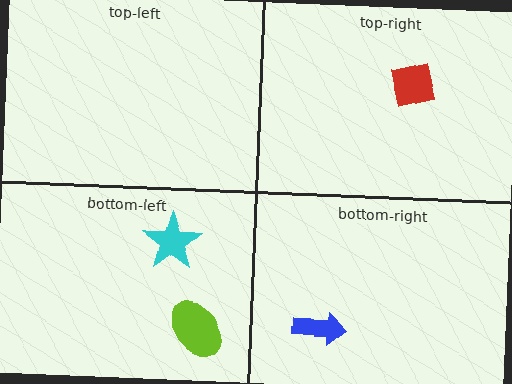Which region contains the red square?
The top-right region.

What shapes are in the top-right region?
The red square.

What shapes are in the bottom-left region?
The cyan star, the lime ellipse.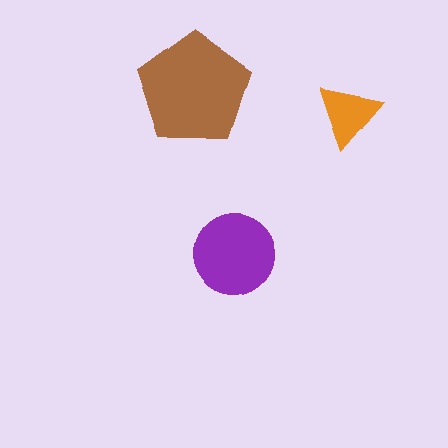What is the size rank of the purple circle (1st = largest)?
2nd.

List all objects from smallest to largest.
The orange triangle, the purple circle, the brown pentagon.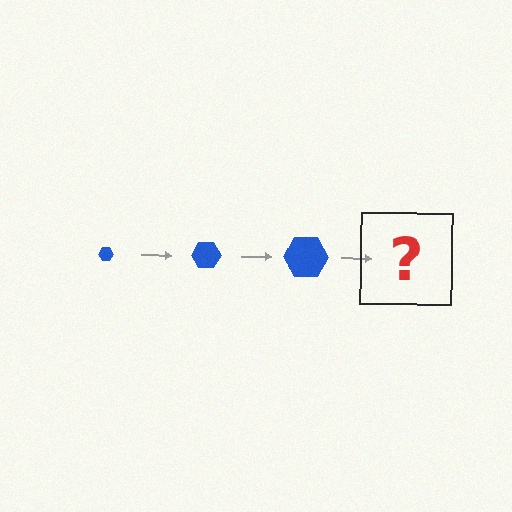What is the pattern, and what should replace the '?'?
The pattern is that the hexagon gets progressively larger each step. The '?' should be a blue hexagon, larger than the previous one.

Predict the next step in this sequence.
The next step is a blue hexagon, larger than the previous one.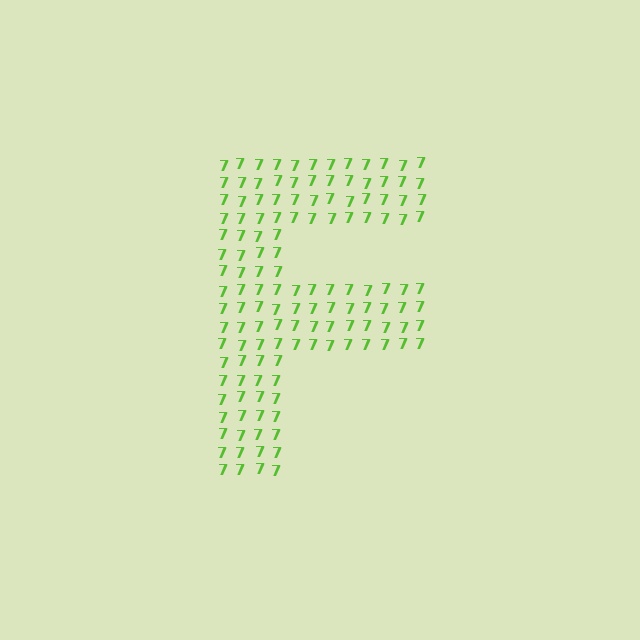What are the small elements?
The small elements are digit 7's.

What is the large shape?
The large shape is the letter F.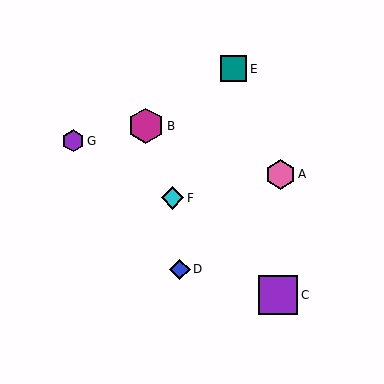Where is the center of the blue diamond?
The center of the blue diamond is at (180, 269).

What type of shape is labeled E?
Shape E is a teal square.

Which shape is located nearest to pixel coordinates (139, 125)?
The magenta hexagon (labeled B) at (146, 126) is nearest to that location.